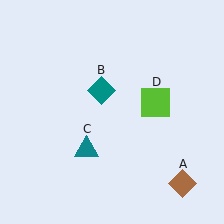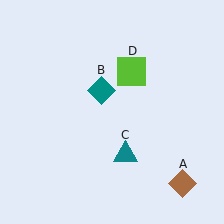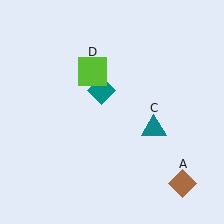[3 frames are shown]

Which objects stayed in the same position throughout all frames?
Brown diamond (object A) and teal diamond (object B) remained stationary.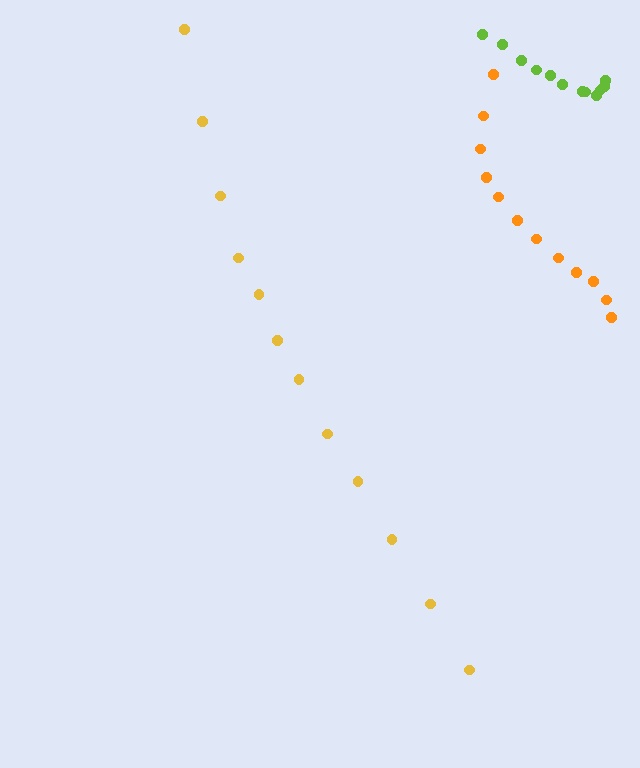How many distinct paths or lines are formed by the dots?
There are 3 distinct paths.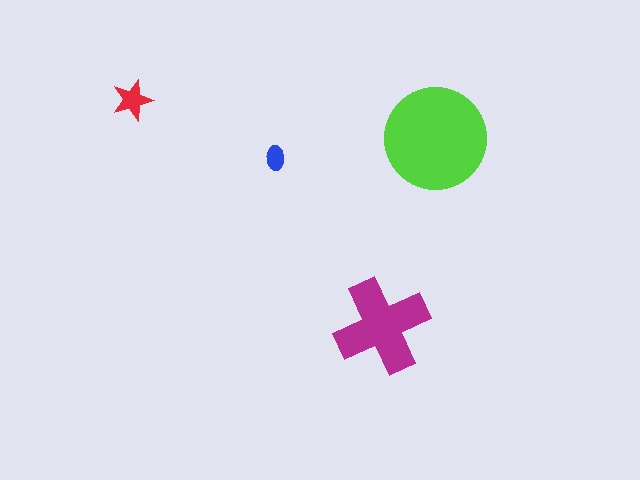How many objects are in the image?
There are 4 objects in the image.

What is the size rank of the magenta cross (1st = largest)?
2nd.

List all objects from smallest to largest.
The blue ellipse, the red star, the magenta cross, the lime circle.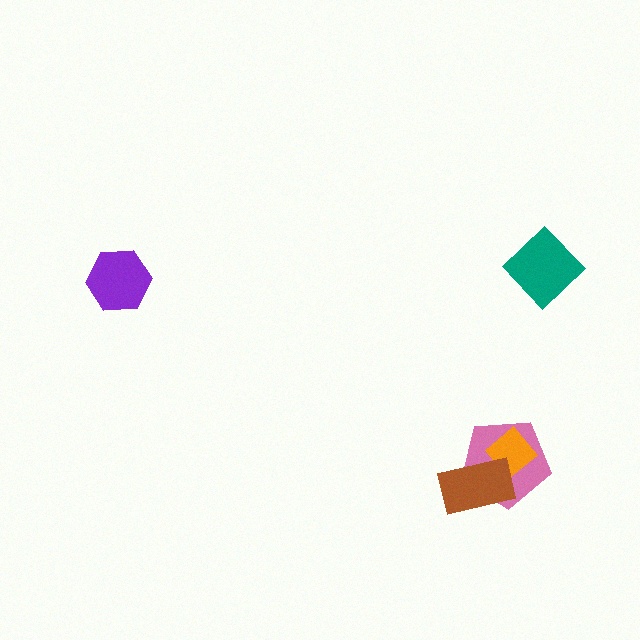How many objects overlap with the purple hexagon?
0 objects overlap with the purple hexagon.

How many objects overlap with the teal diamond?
0 objects overlap with the teal diamond.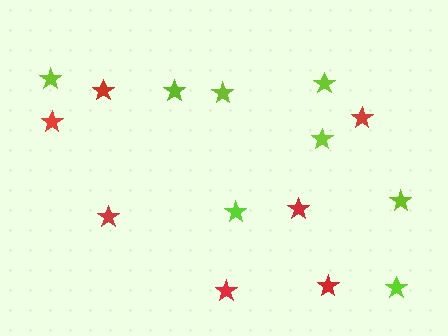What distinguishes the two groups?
There are 2 groups: one group of red stars (7) and one group of lime stars (8).